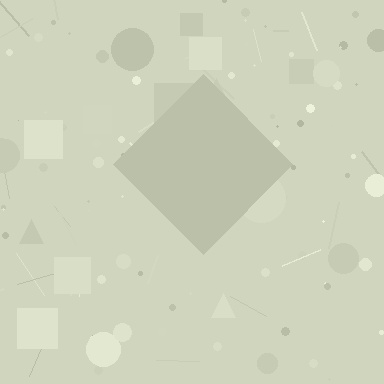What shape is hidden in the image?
A diamond is hidden in the image.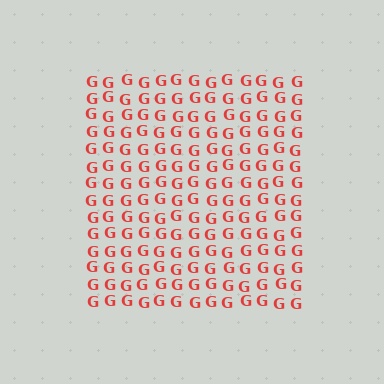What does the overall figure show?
The overall figure shows a square.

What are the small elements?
The small elements are letter G's.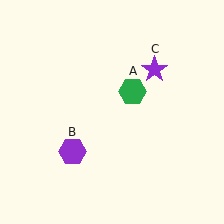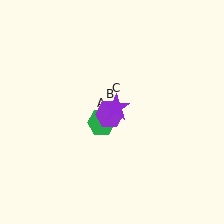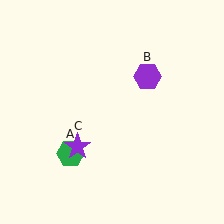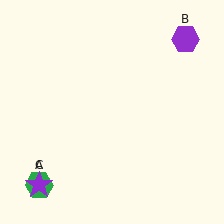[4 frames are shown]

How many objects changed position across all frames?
3 objects changed position: green hexagon (object A), purple hexagon (object B), purple star (object C).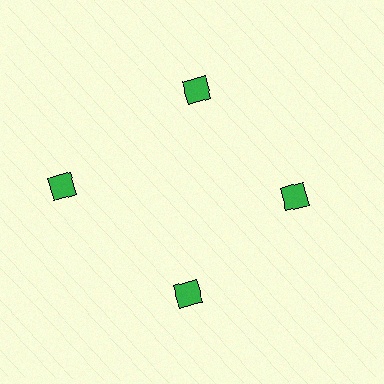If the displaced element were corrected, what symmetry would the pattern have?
It would have 4-fold rotational symmetry — the pattern would map onto itself every 90 degrees.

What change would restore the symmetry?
The symmetry would be restored by moving it inward, back onto the ring so that all 4 squares sit at equal angles and equal distance from the center.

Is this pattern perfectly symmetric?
No. The 4 green squares are arranged in a ring, but one element near the 9 o'clock position is pushed outward from the center, breaking the 4-fold rotational symmetry.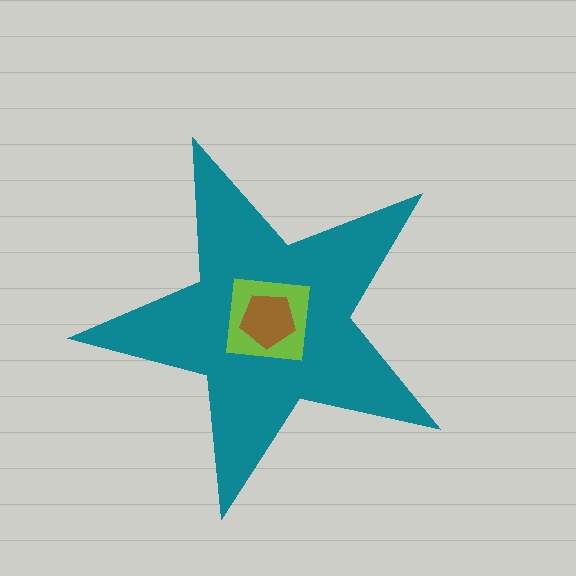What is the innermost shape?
The brown pentagon.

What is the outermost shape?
The teal star.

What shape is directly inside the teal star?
The lime square.